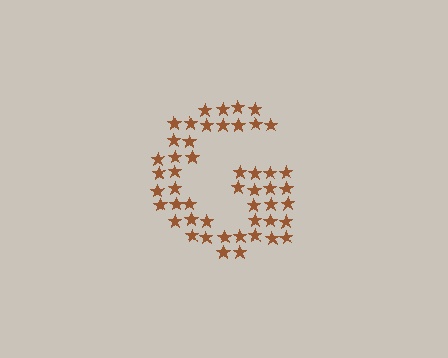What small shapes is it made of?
It is made of small stars.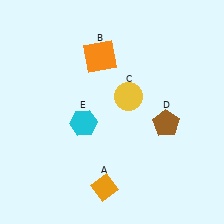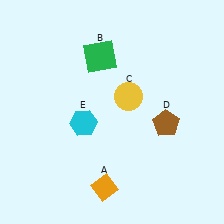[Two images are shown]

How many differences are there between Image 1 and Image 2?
There is 1 difference between the two images.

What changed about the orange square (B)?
In Image 1, B is orange. In Image 2, it changed to green.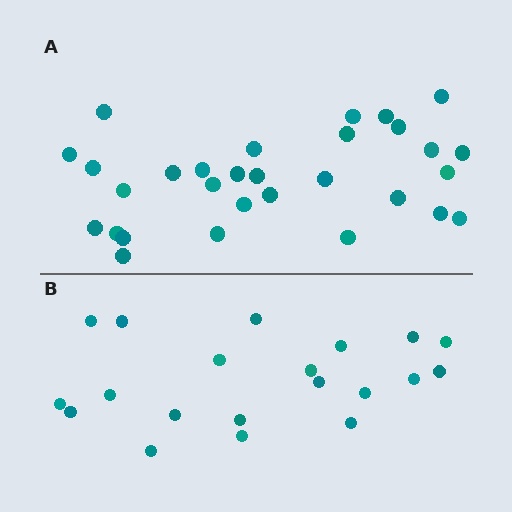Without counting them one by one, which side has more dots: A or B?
Region A (the top region) has more dots.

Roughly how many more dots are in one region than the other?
Region A has roughly 10 or so more dots than region B.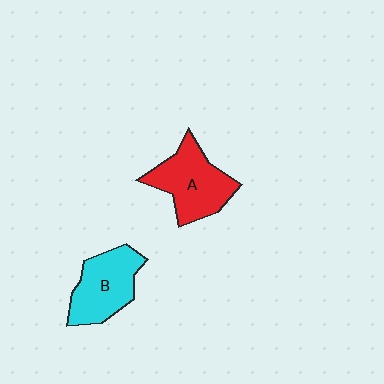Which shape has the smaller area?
Shape B (cyan).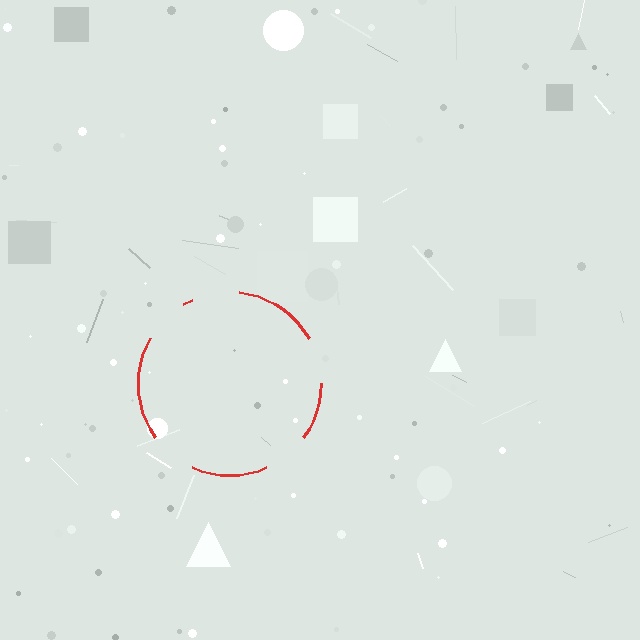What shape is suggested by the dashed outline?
The dashed outline suggests a circle.